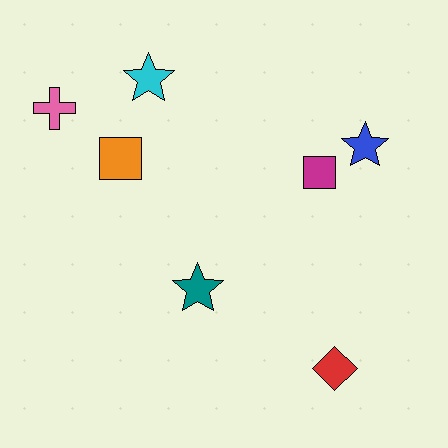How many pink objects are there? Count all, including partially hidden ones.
There is 1 pink object.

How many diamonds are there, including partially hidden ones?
There is 1 diamond.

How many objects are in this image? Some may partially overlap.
There are 7 objects.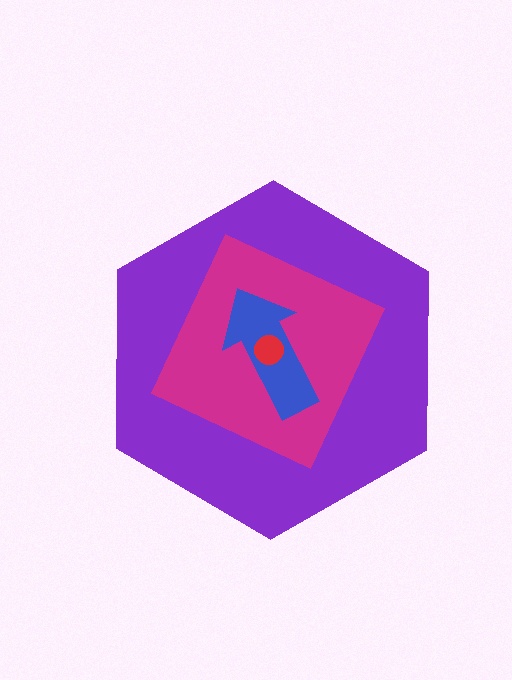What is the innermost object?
The red circle.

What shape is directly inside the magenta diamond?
The blue arrow.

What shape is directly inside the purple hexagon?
The magenta diamond.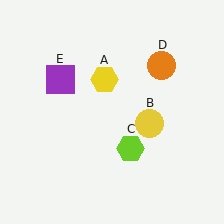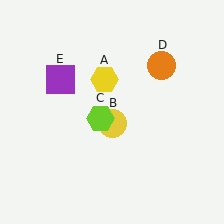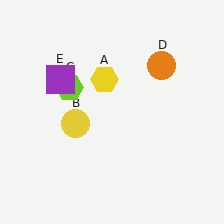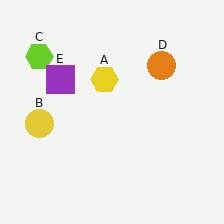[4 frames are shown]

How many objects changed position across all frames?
2 objects changed position: yellow circle (object B), lime hexagon (object C).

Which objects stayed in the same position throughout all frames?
Yellow hexagon (object A) and orange circle (object D) and purple square (object E) remained stationary.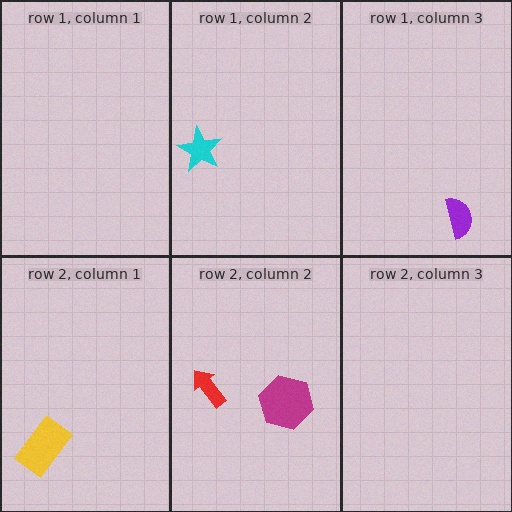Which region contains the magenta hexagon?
The row 2, column 2 region.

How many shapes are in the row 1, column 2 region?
1.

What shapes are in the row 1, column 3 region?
The purple semicircle.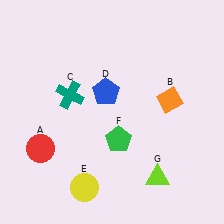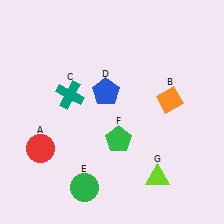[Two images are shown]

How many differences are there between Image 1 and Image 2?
There is 1 difference between the two images.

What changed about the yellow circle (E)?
In Image 1, E is yellow. In Image 2, it changed to green.